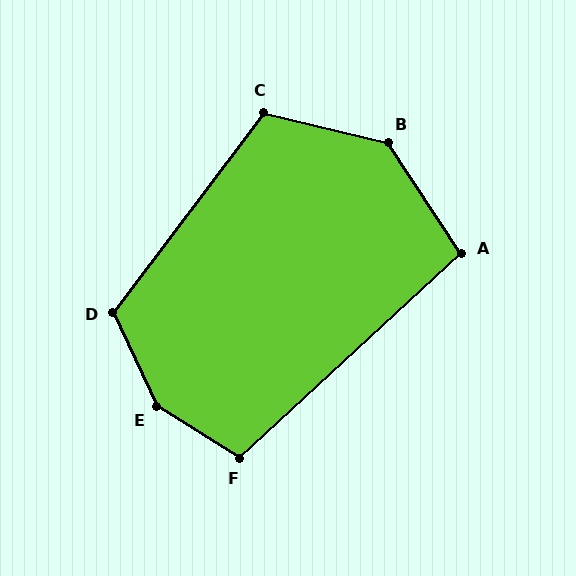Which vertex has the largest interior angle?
E, at approximately 147 degrees.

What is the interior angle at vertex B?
Approximately 137 degrees (obtuse).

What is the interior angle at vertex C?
Approximately 114 degrees (obtuse).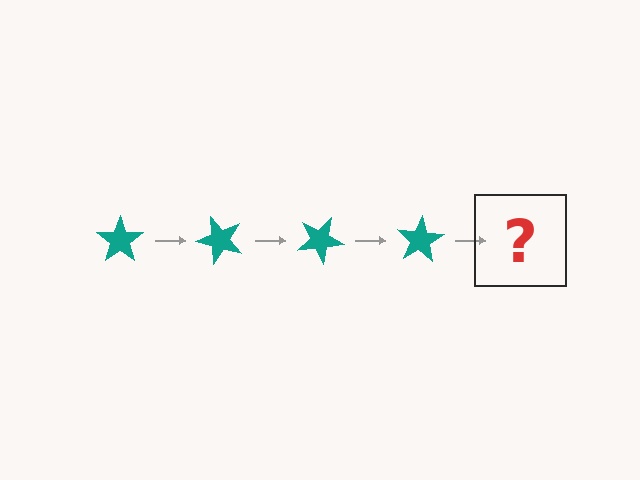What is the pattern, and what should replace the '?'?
The pattern is that the star rotates 50 degrees each step. The '?' should be a teal star rotated 200 degrees.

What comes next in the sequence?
The next element should be a teal star rotated 200 degrees.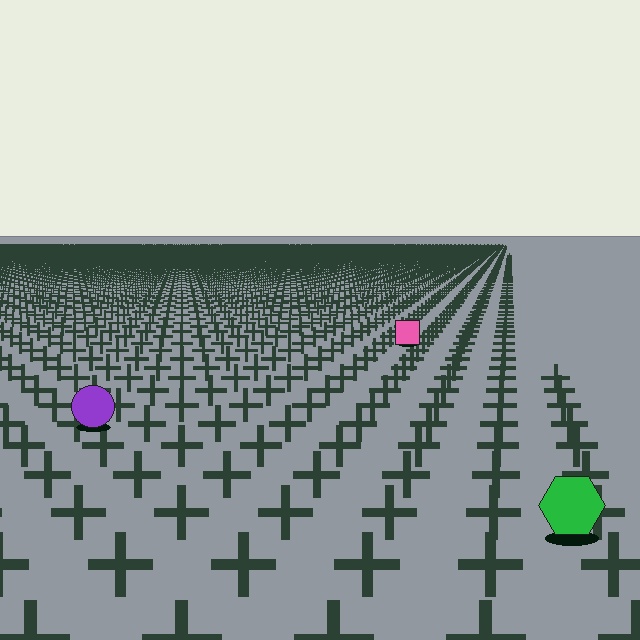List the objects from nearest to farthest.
From nearest to farthest: the green hexagon, the purple circle, the pink square.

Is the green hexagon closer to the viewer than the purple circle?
Yes. The green hexagon is closer — you can tell from the texture gradient: the ground texture is coarser near it.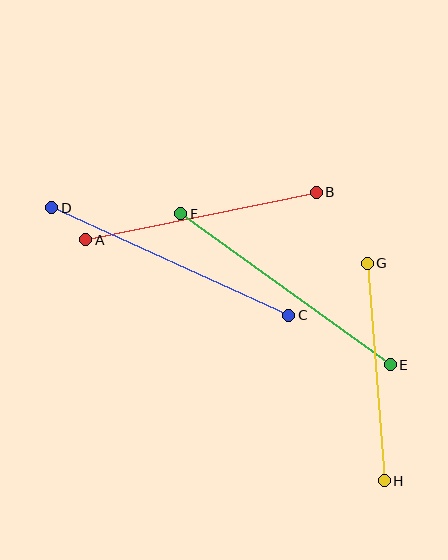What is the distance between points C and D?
The distance is approximately 260 pixels.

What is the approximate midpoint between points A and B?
The midpoint is at approximately (201, 216) pixels.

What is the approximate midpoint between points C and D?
The midpoint is at approximately (170, 262) pixels.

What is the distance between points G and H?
The distance is approximately 218 pixels.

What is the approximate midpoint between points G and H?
The midpoint is at approximately (376, 372) pixels.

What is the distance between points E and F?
The distance is approximately 258 pixels.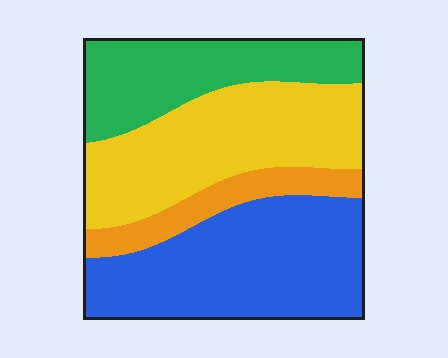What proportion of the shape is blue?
Blue covers about 35% of the shape.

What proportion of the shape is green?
Green takes up about one fifth (1/5) of the shape.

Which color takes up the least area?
Orange, at roughly 10%.